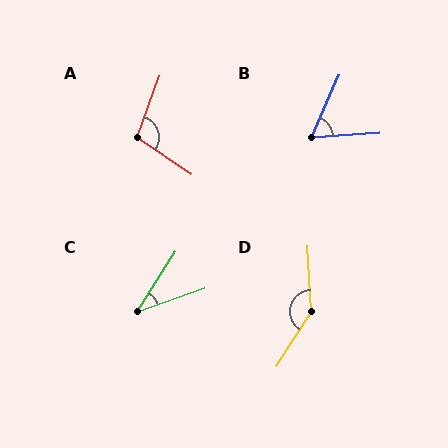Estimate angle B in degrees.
Approximately 62 degrees.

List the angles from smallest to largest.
C (38°), B (62°), A (105°), D (145°).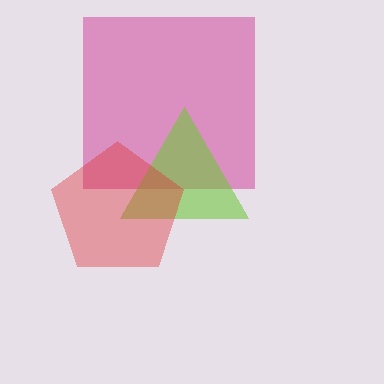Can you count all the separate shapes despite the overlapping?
Yes, there are 3 separate shapes.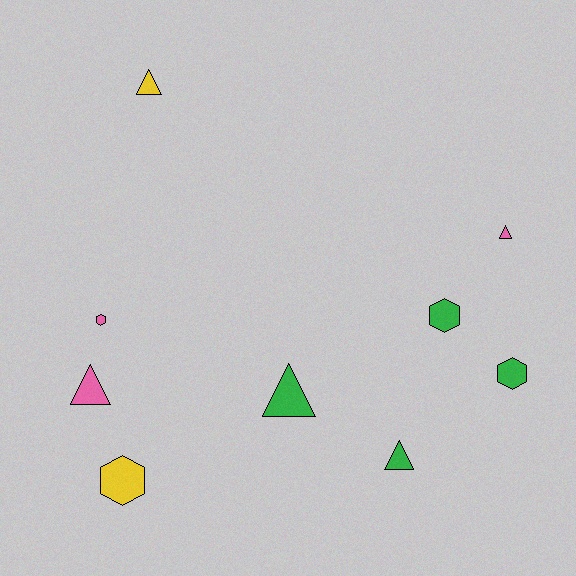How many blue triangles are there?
There are no blue triangles.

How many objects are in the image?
There are 9 objects.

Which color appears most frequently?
Green, with 4 objects.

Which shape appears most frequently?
Triangle, with 5 objects.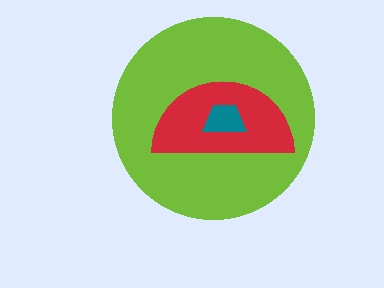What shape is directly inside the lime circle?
The red semicircle.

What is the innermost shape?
The teal trapezoid.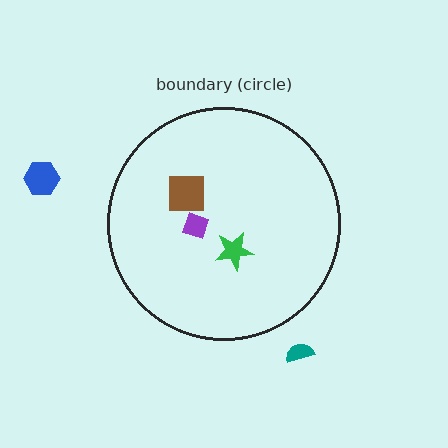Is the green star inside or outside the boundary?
Inside.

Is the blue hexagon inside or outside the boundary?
Outside.